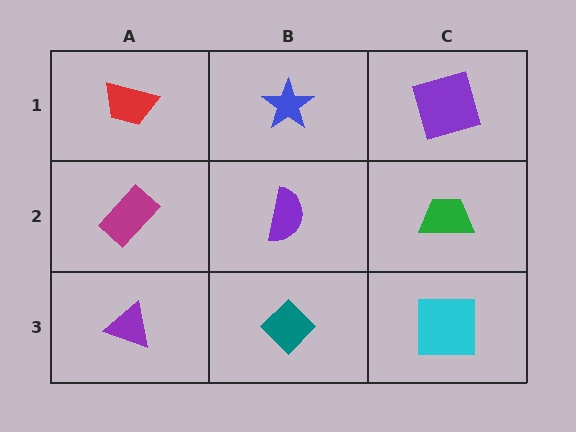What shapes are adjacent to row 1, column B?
A purple semicircle (row 2, column B), a red trapezoid (row 1, column A), a purple square (row 1, column C).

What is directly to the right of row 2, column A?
A purple semicircle.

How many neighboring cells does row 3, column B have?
3.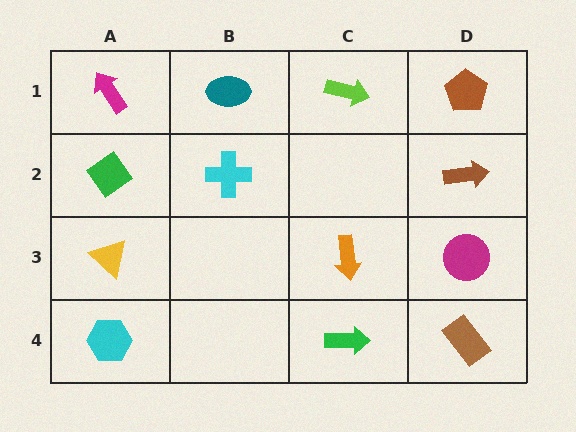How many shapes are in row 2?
3 shapes.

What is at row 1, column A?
A magenta arrow.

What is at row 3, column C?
An orange arrow.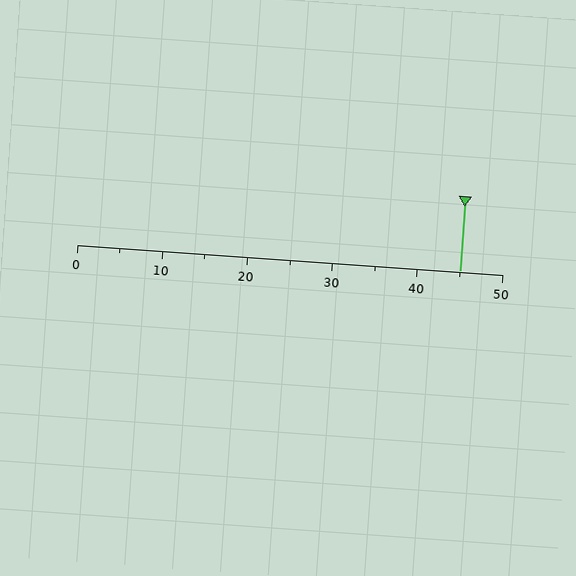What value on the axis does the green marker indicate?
The marker indicates approximately 45.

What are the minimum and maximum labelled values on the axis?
The axis runs from 0 to 50.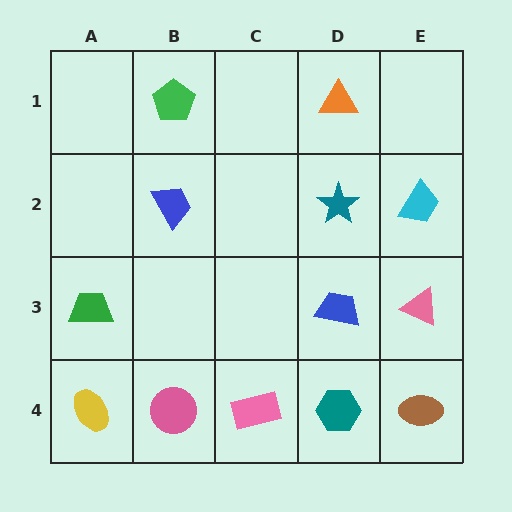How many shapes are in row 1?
2 shapes.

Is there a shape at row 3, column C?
No, that cell is empty.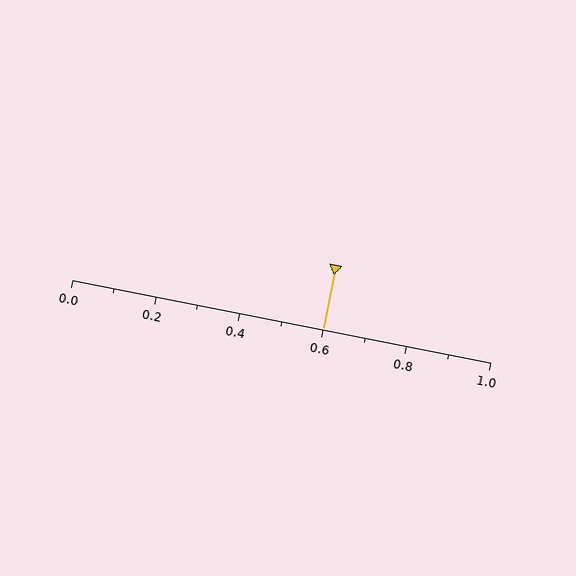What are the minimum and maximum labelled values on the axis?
The axis runs from 0.0 to 1.0.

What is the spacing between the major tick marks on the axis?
The major ticks are spaced 0.2 apart.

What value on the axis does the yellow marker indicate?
The marker indicates approximately 0.6.